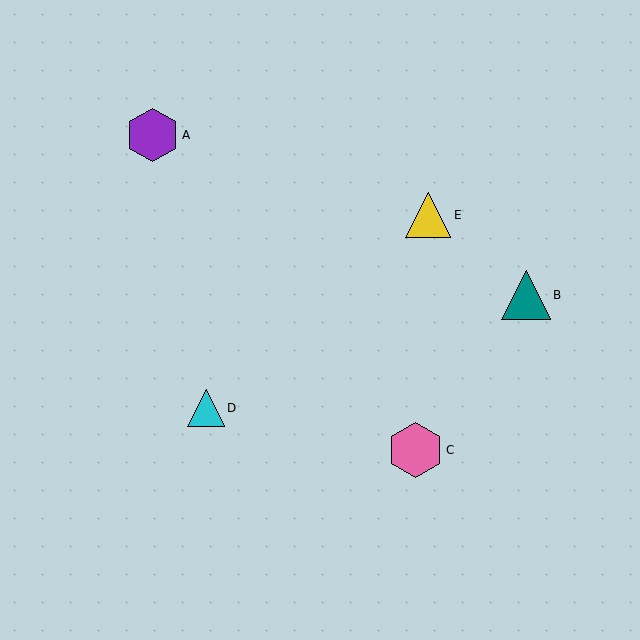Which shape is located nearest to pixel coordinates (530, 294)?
The teal triangle (labeled B) at (526, 295) is nearest to that location.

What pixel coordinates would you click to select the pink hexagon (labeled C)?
Click at (416, 450) to select the pink hexagon C.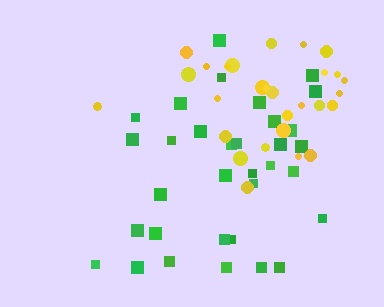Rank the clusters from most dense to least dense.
yellow, green.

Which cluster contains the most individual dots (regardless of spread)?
Green (33).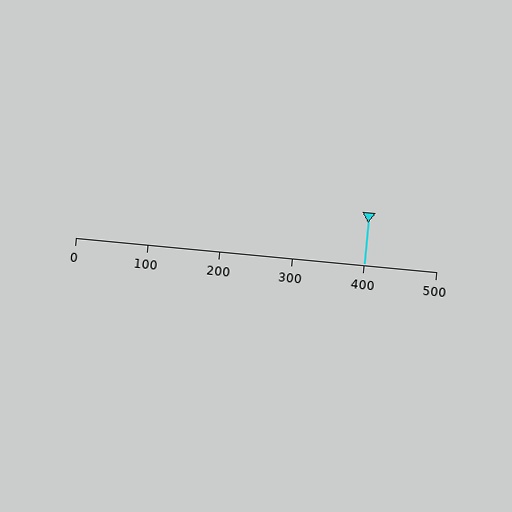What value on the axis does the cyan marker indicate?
The marker indicates approximately 400.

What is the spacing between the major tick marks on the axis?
The major ticks are spaced 100 apart.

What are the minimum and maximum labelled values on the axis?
The axis runs from 0 to 500.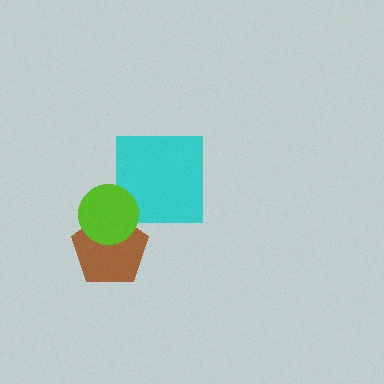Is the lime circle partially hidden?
No, no other shape covers it.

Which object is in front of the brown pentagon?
The lime circle is in front of the brown pentagon.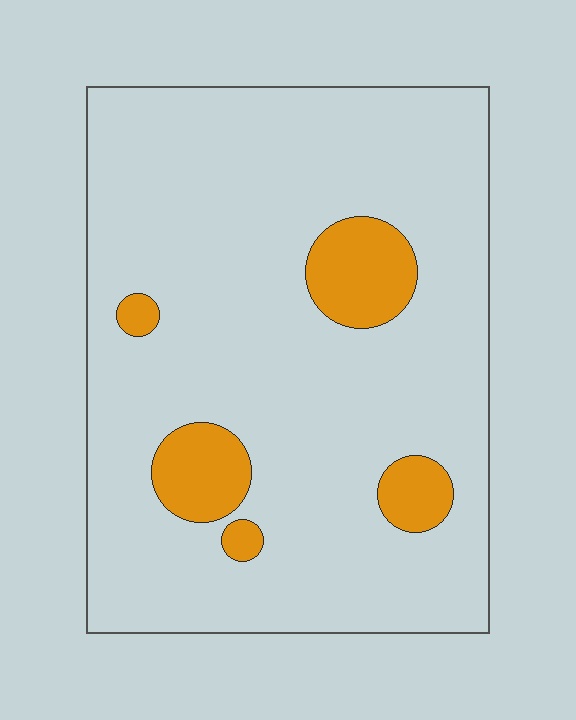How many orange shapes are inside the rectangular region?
5.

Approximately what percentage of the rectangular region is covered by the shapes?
Approximately 10%.